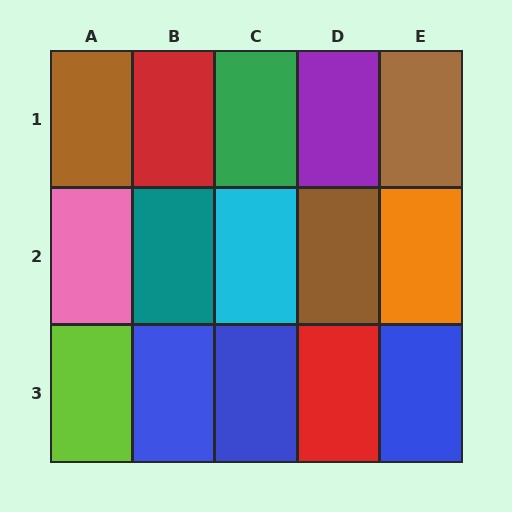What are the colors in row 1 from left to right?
Brown, red, green, purple, brown.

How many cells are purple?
1 cell is purple.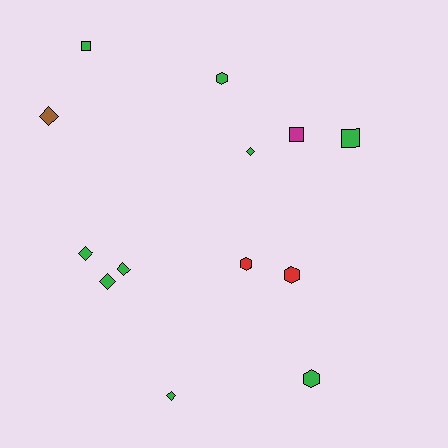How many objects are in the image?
There are 13 objects.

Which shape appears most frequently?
Diamond, with 6 objects.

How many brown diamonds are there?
There is 1 brown diamond.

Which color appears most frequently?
Green, with 9 objects.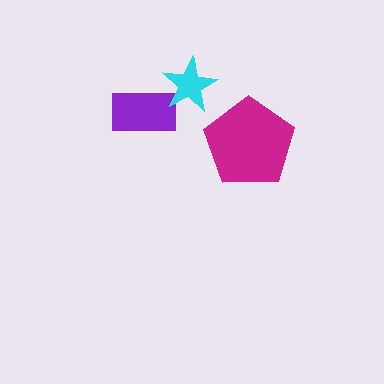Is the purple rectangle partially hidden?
Yes, it is partially covered by another shape.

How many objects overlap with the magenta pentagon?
0 objects overlap with the magenta pentagon.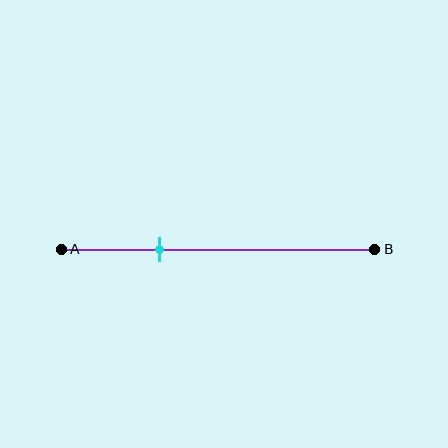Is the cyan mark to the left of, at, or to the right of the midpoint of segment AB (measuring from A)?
The cyan mark is to the left of the midpoint of segment AB.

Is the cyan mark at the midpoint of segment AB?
No, the mark is at about 30% from A, not at the 50% midpoint.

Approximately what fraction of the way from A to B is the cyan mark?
The cyan mark is approximately 30% of the way from A to B.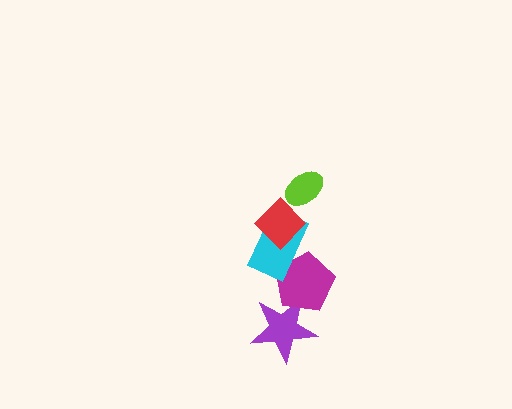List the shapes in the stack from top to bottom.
From top to bottom: the lime ellipse, the red diamond, the cyan rectangle, the magenta pentagon, the purple star.